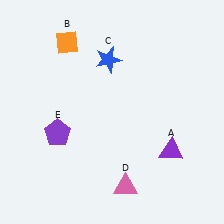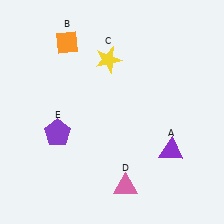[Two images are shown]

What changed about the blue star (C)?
In Image 1, C is blue. In Image 2, it changed to yellow.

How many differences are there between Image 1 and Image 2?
There is 1 difference between the two images.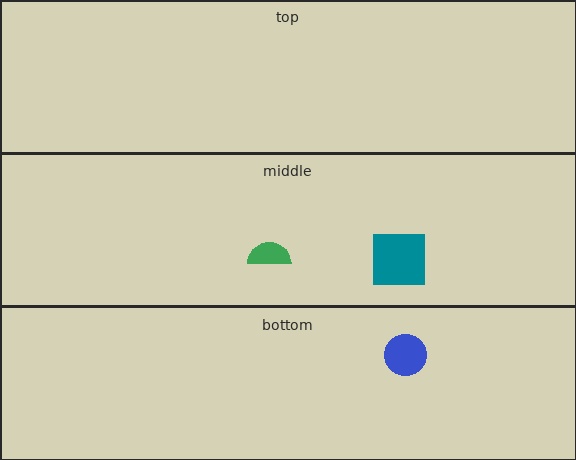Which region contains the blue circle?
The bottom region.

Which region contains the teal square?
The middle region.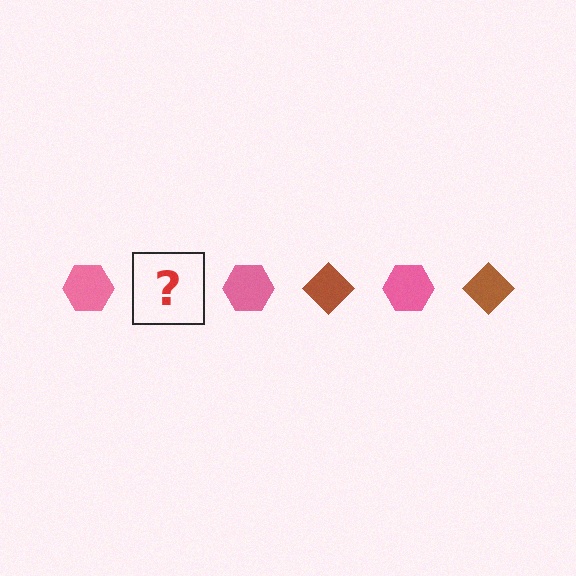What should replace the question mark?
The question mark should be replaced with a brown diamond.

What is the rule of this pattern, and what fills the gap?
The rule is that the pattern alternates between pink hexagon and brown diamond. The gap should be filled with a brown diamond.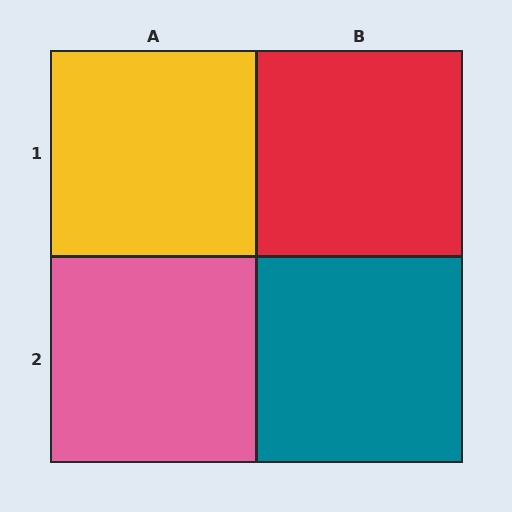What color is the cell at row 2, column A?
Pink.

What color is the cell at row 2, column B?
Teal.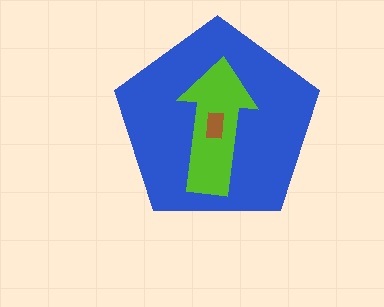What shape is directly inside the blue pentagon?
The lime arrow.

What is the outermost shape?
The blue pentagon.